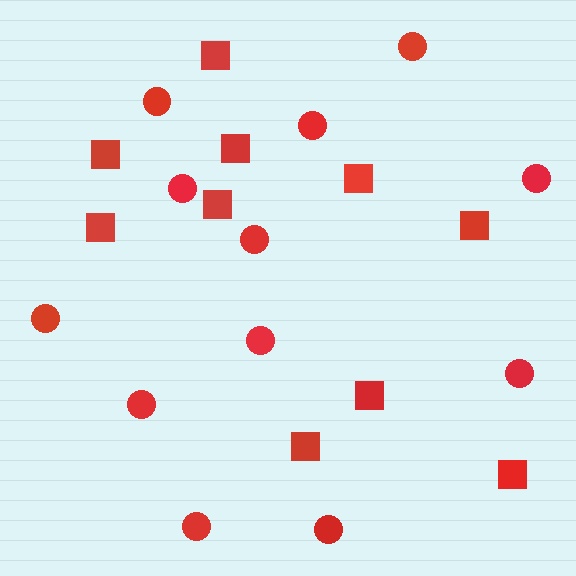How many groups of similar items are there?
There are 2 groups: one group of squares (10) and one group of circles (12).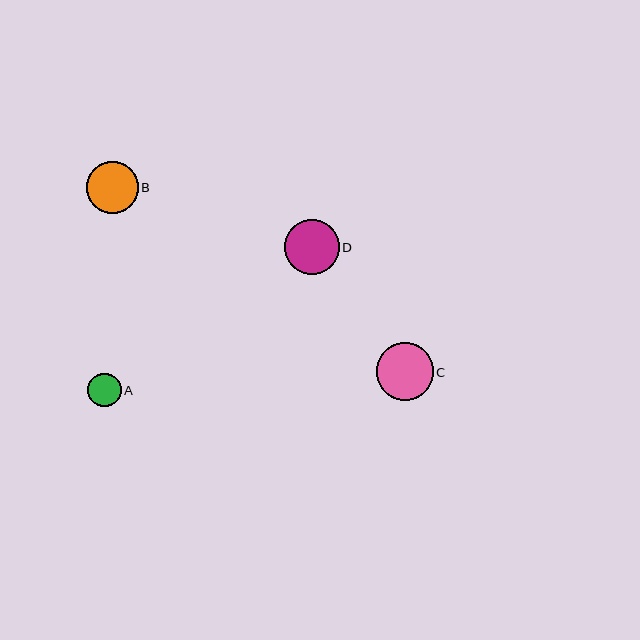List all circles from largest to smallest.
From largest to smallest: C, D, B, A.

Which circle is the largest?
Circle C is the largest with a size of approximately 57 pixels.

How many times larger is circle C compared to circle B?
Circle C is approximately 1.1 times the size of circle B.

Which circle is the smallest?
Circle A is the smallest with a size of approximately 34 pixels.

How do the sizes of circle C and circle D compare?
Circle C and circle D are approximately the same size.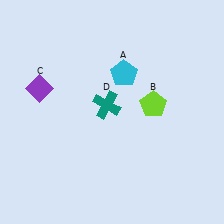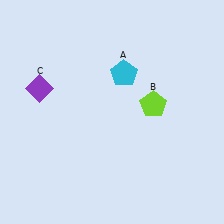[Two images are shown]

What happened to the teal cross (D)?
The teal cross (D) was removed in Image 2. It was in the top-left area of Image 1.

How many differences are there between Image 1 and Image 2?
There is 1 difference between the two images.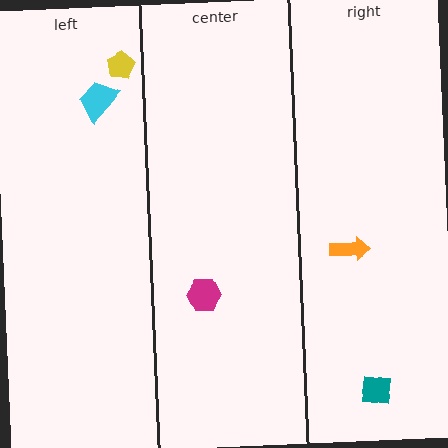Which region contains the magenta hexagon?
The center region.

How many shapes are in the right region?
2.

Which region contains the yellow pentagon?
The left region.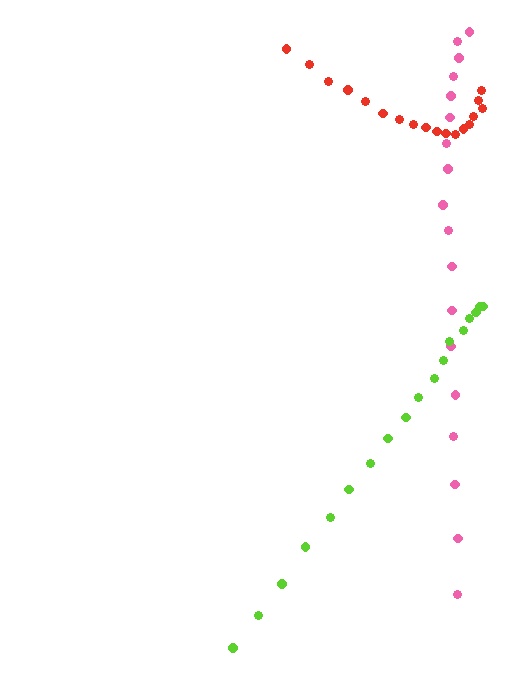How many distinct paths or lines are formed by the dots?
There are 3 distinct paths.